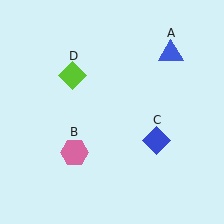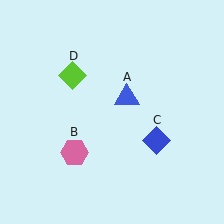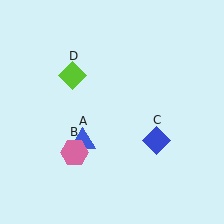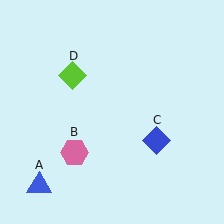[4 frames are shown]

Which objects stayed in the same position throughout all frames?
Pink hexagon (object B) and blue diamond (object C) and lime diamond (object D) remained stationary.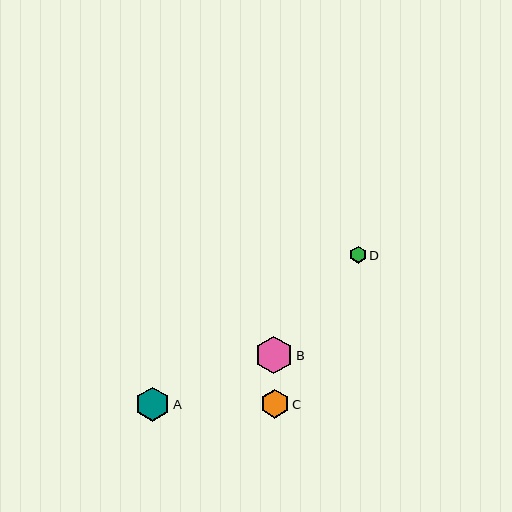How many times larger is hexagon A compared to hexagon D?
Hexagon A is approximately 2.0 times the size of hexagon D.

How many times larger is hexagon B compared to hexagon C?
Hexagon B is approximately 1.3 times the size of hexagon C.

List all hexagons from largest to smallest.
From largest to smallest: B, A, C, D.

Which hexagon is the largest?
Hexagon B is the largest with a size of approximately 37 pixels.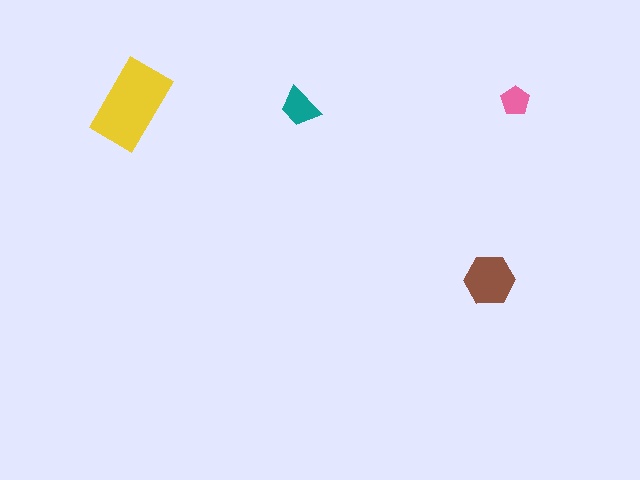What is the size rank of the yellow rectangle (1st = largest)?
1st.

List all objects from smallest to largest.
The pink pentagon, the teal trapezoid, the brown hexagon, the yellow rectangle.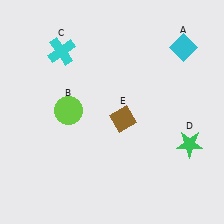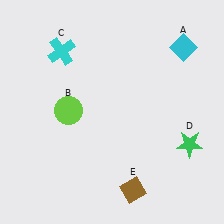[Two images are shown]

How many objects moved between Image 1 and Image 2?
1 object moved between the two images.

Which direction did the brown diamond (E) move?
The brown diamond (E) moved down.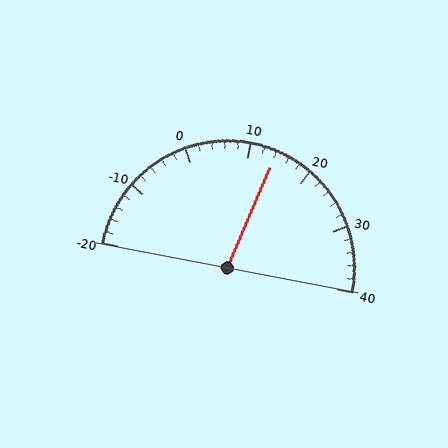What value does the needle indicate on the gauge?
The needle indicates approximately 14.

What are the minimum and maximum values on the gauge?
The gauge ranges from -20 to 40.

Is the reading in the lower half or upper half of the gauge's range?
The reading is in the upper half of the range (-20 to 40).